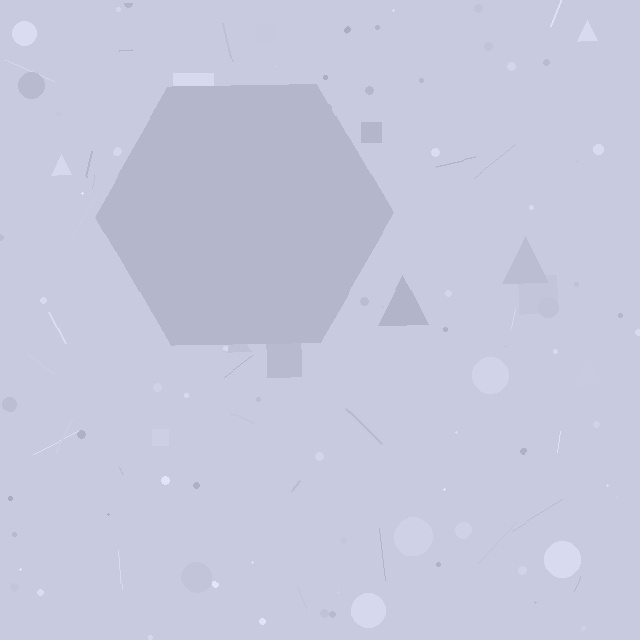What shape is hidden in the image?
A hexagon is hidden in the image.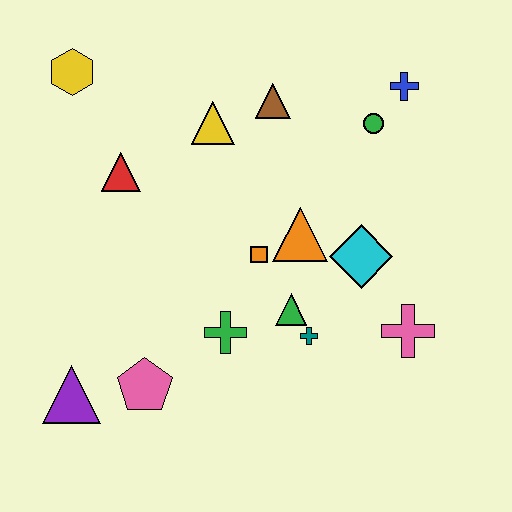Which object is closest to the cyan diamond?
The orange triangle is closest to the cyan diamond.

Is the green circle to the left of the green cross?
No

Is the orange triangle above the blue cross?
No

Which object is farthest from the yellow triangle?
The purple triangle is farthest from the yellow triangle.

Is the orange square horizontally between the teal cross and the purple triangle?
Yes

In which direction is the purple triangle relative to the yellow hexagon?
The purple triangle is below the yellow hexagon.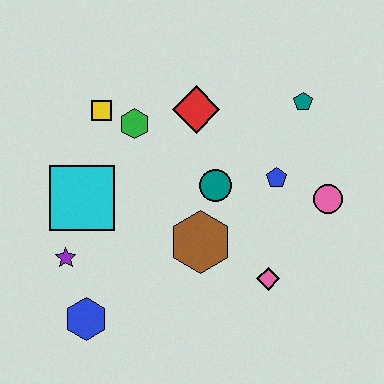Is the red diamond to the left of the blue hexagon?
No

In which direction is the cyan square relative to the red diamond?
The cyan square is to the left of the red diamond.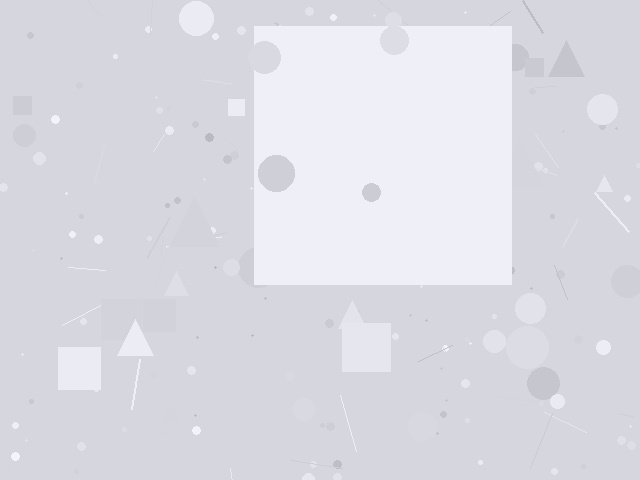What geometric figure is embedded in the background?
A square is embedded in the background.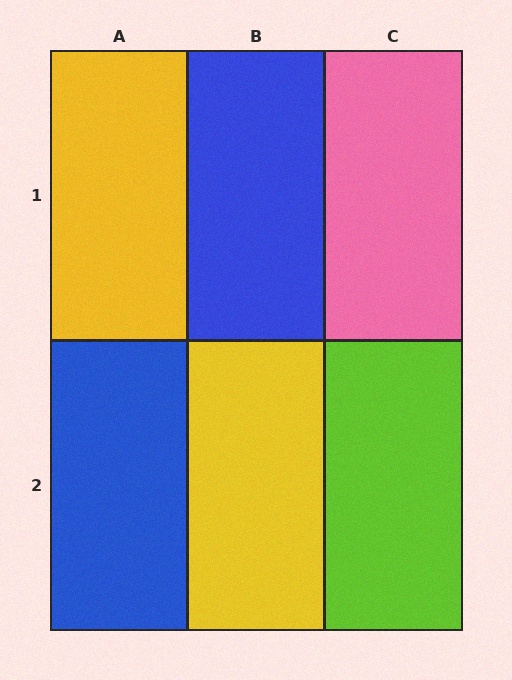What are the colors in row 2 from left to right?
Blue, yellow, lime.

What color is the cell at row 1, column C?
Pink.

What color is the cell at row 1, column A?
Yellow.